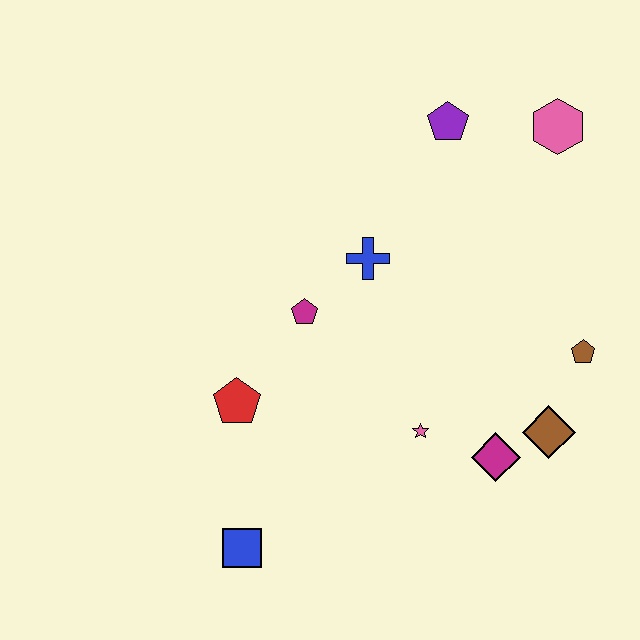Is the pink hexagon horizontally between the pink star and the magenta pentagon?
No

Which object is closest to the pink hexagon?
The purple pentagon is closest to the pink hexagon.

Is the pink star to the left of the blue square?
No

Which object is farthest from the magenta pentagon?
The pink hexagon is farthest from the magenta pentagon.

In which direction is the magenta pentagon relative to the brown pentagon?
The magenta pentagon is to the left of the brown pentagon.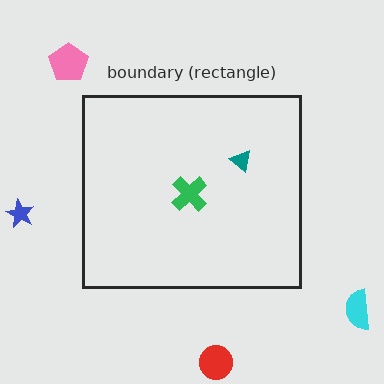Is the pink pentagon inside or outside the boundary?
Outside.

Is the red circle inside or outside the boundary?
Outside.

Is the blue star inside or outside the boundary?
Outside.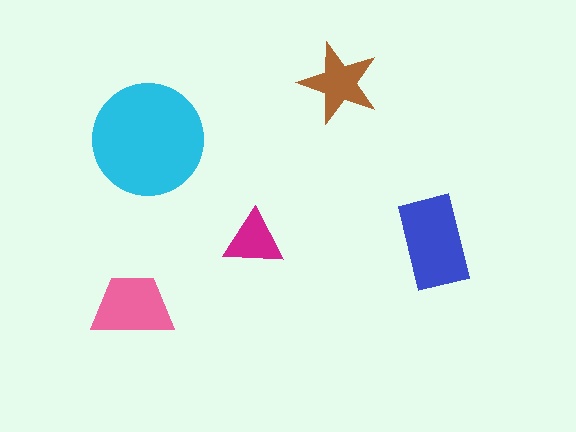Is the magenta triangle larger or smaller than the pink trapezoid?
Smaller.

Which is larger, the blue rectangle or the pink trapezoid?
The blue rectangle.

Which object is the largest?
The cyan circle.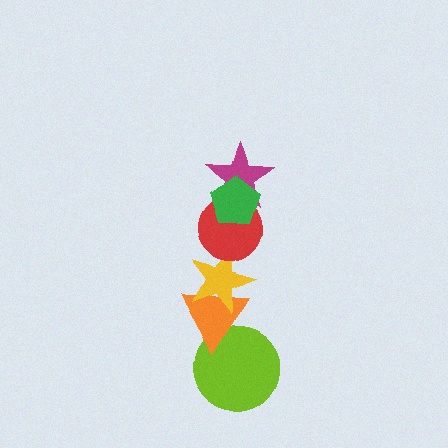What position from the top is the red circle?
The red circle is 3rd from the top.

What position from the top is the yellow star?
The yellow star is 4th from the top.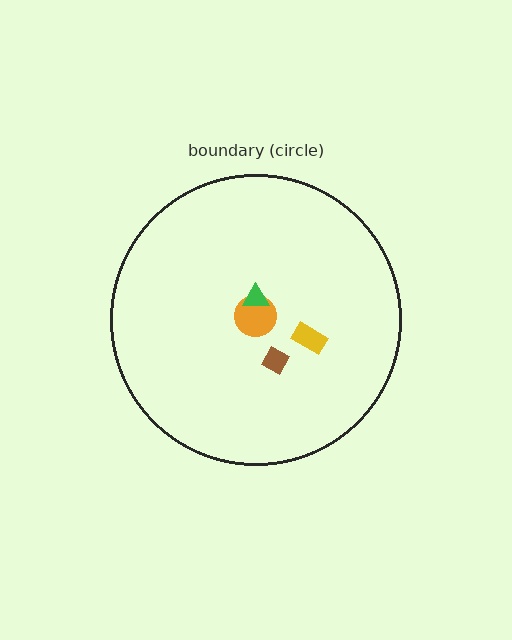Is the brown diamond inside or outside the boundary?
Inside.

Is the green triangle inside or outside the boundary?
Inside.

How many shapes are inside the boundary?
4 inside, 0 outside.